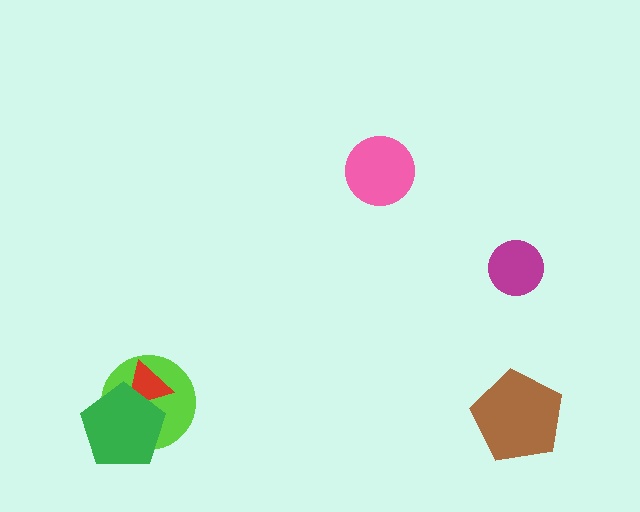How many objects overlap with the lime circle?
2 objects overlap with the lime circle.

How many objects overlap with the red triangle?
2 objects overlap with the red triangle.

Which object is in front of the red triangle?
The green pentagon is in front of the red triangle.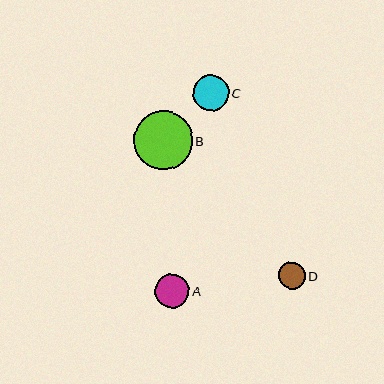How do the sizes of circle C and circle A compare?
Circle C and circle A are approximately the same size.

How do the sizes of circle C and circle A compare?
Circle C and circle A are approximately the same size.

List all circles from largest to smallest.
From largest to smallest: B, C, A, D.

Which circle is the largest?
Circle B is the largest with a size of approximately 59 pixels.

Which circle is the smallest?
Circle D is the smallest with a size of approximately 27 pixels.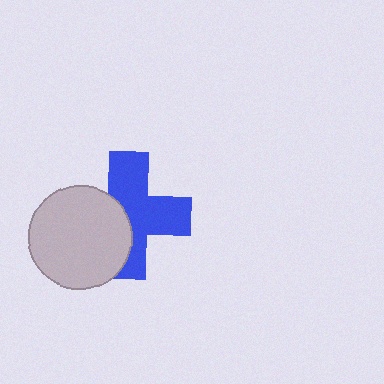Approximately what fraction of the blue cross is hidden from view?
Roughly 40% of the blue cross is hidden behind the light gray circle.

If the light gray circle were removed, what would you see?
You would see the complete blue cross.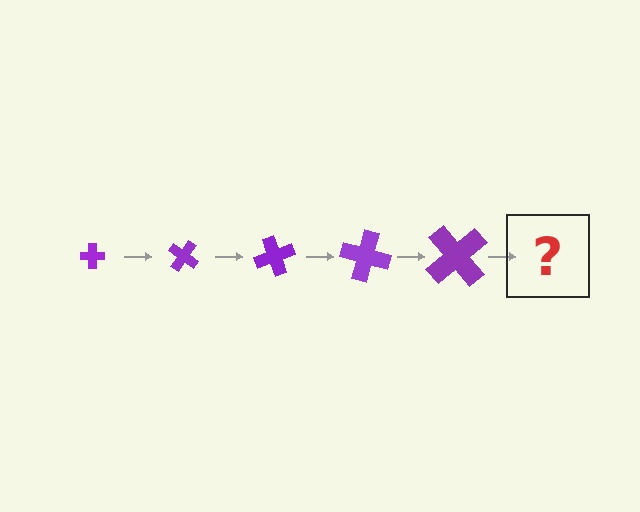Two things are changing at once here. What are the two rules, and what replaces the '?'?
The two rules are that the cross grows larger each step and it rotates 35 degrees each step. The '?' should be a cross, larger than the previous one and rotated 175 degrees from the start.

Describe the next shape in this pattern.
It should be a cross, larger than the previous one and rotated 175 degrees from the start.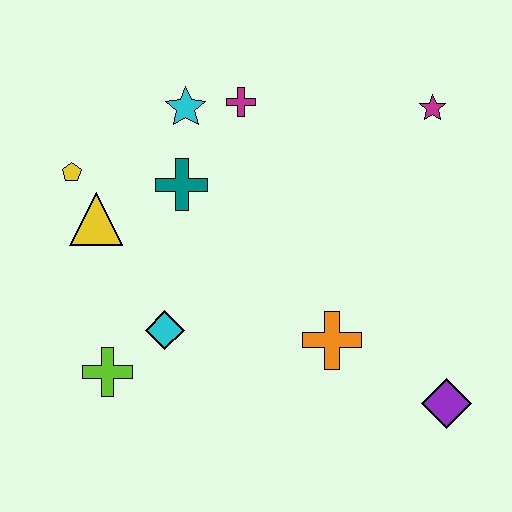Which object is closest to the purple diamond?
The orange cross is closest to the purple diamond.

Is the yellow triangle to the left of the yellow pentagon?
No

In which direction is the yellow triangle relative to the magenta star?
The yellow triangle is to the left of the magenta star.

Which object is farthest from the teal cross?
The purple diamond is farthest from the teal cross.